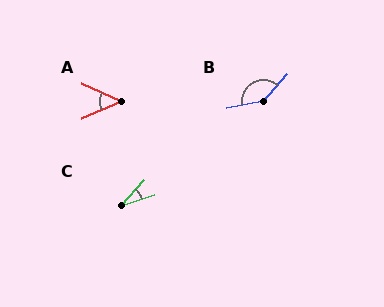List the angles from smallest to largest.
C (31°), A (47°), B (142°).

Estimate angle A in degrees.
Approximately 47 degrees.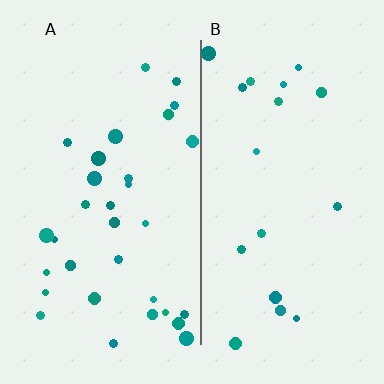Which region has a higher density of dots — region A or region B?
A (the left).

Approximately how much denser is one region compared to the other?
Approximately 1.8× — region A over region B.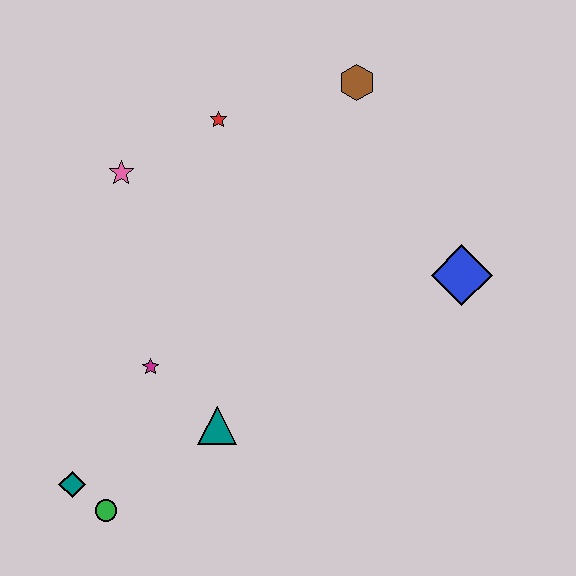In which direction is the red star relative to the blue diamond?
The red star is to the left of the blue diamond.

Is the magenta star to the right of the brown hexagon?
No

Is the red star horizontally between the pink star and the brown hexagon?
Yes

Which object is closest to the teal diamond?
The green circle is closest to the teal diamond.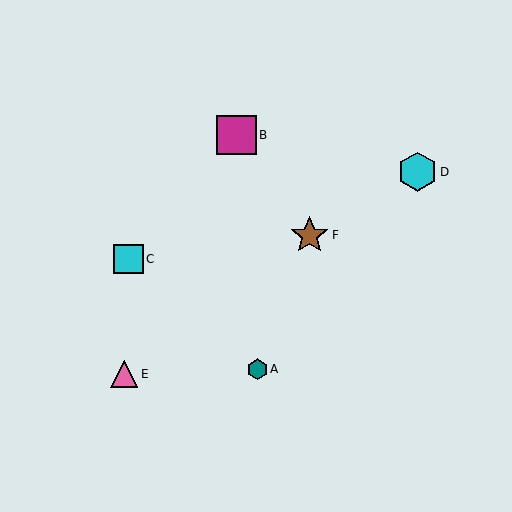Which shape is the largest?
The cyan hexagon (labeled D) is the largest.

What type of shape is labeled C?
Shape C is a cyan square.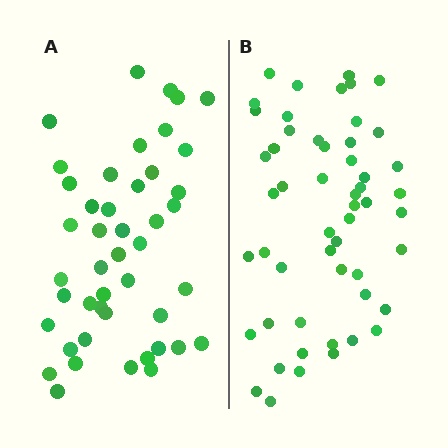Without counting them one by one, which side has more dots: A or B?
Region B (the right region) has more dots.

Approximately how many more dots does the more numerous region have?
Region B has roughly 8 or so more dots than region A.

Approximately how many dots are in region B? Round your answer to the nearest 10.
About 50 dots. (The exact count is 53, which rounds to 50.)